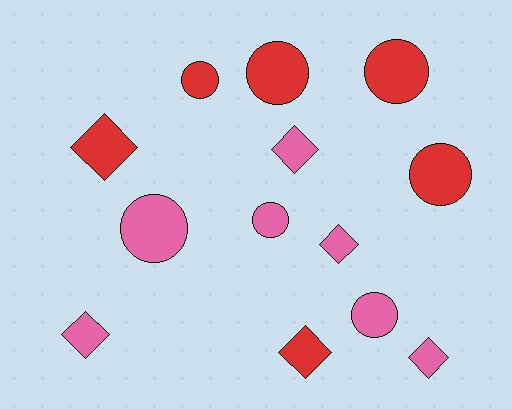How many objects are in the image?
There are 13 objects.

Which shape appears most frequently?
Circle, with 7 objects.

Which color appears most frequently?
Pink, with 7 objects.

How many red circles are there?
There are 4 red circles.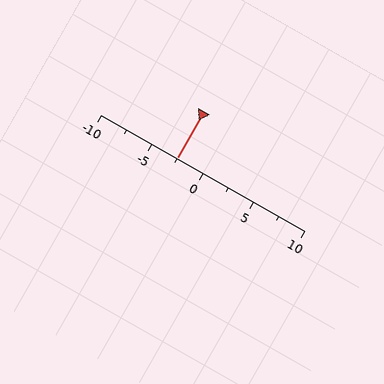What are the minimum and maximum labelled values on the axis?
The axis runs from -10 to 10.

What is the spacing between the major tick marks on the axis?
The major ticks are spaced 5 apart.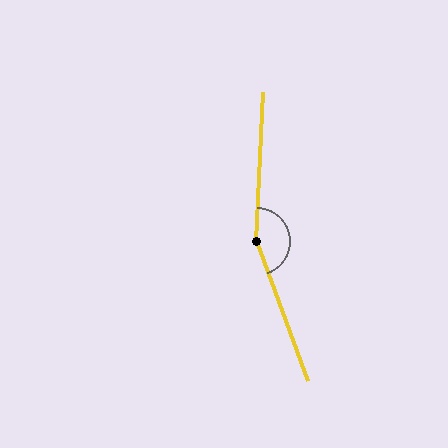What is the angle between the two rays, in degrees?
Approximately 157 degrees.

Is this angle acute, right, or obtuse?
It is obtuse.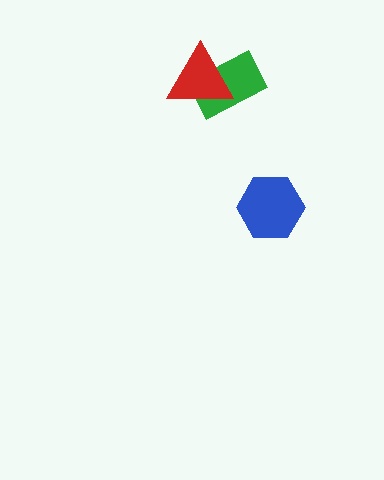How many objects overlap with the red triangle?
1 object overlaps with the red triangle.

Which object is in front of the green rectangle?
The red triangle is in front of the green rectangle.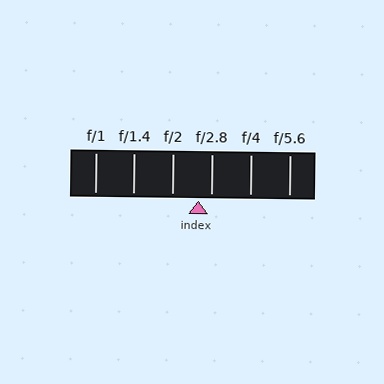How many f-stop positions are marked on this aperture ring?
There are 6 f-stop positions marked.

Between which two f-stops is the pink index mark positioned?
The index mark is between f/2 and f/2.8.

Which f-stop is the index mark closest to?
The index mark is closest to f/2.8.